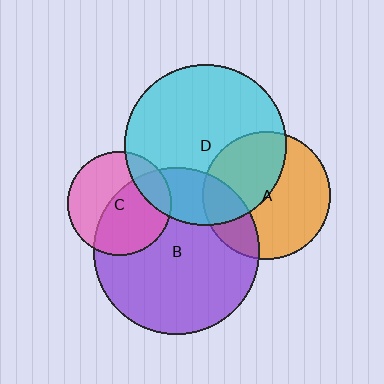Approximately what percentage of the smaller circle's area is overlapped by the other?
Approximately 20%.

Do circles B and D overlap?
Yes.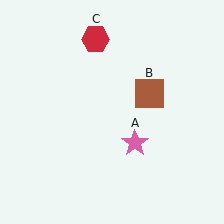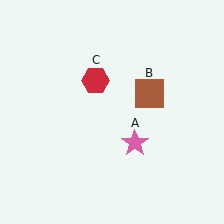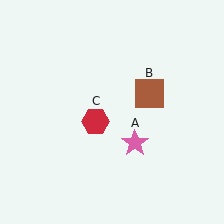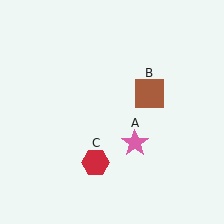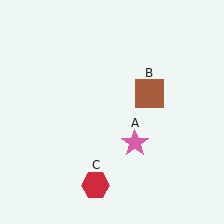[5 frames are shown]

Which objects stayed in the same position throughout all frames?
Pink star (object A) and brown square (object B) remained stationary.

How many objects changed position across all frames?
1 object changed position: red hexagon (object C).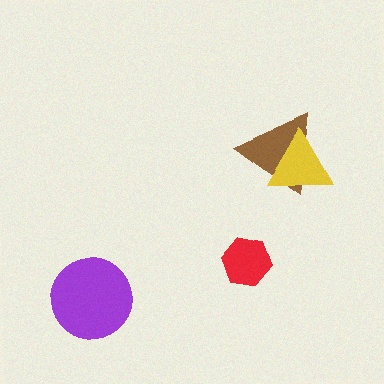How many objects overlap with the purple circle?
0 objects overlap with the purple circle.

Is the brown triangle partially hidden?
Yes, it is partially covered by another shape.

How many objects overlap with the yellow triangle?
1 object overlaps with the yellow triangle.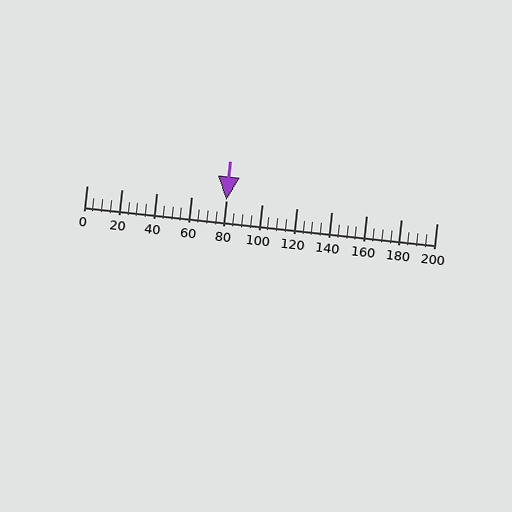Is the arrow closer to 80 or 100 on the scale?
The arrow is closer to 80.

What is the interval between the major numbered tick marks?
The major tick marks are spaced 20 units apart.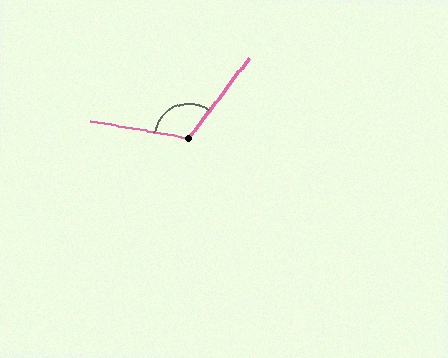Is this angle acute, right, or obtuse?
It is obtuse.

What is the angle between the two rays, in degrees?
Approximately 117 degrees.